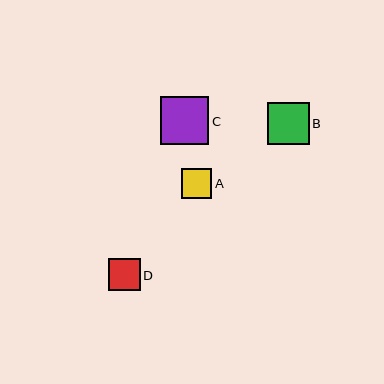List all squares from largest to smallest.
From largest to smallest: C, B, D, A.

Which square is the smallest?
Square A is the smallest with a size of approximately 30 pixels.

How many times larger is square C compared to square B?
Square C is approximately 1.2 times the size of square B.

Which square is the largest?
Square C is the largest with a size of approximately 48 pixels.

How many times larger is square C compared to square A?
Square C is approximately 1.6 times the size of square A.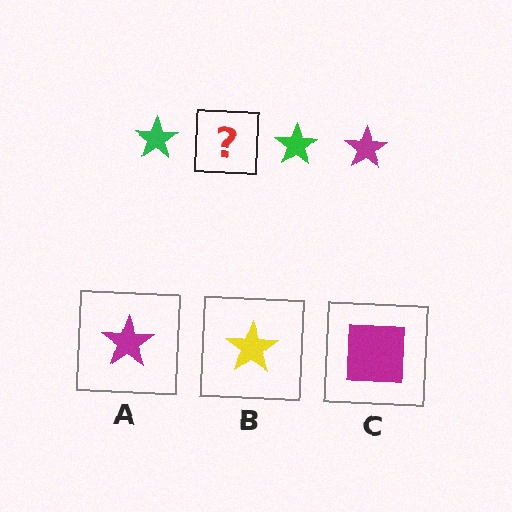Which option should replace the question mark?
Option A.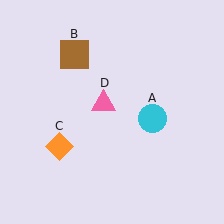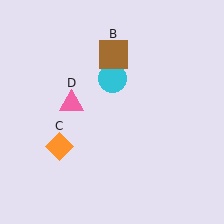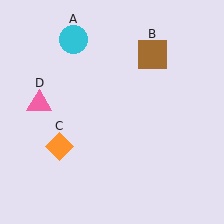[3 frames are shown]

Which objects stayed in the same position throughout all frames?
Orange diamond (object C) remained stationary.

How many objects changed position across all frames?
3 objects changed position: cyan circle (object A), brown square (object B), pink triangle (object D).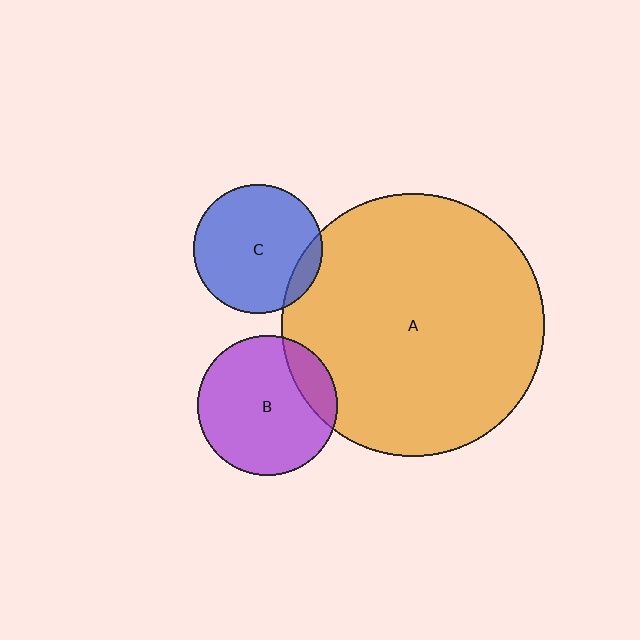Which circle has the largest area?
Circle A (orange).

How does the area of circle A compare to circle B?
Approximately 3.6 times.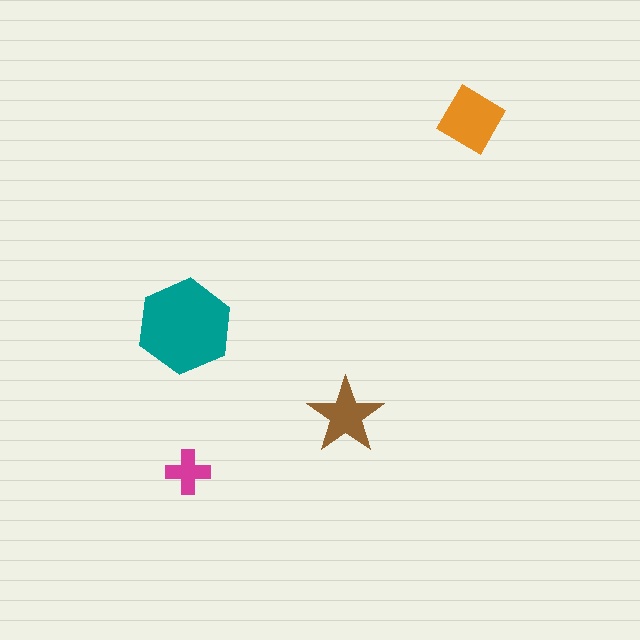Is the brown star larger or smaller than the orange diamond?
Smaller.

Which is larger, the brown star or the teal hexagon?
The teal hexagon.